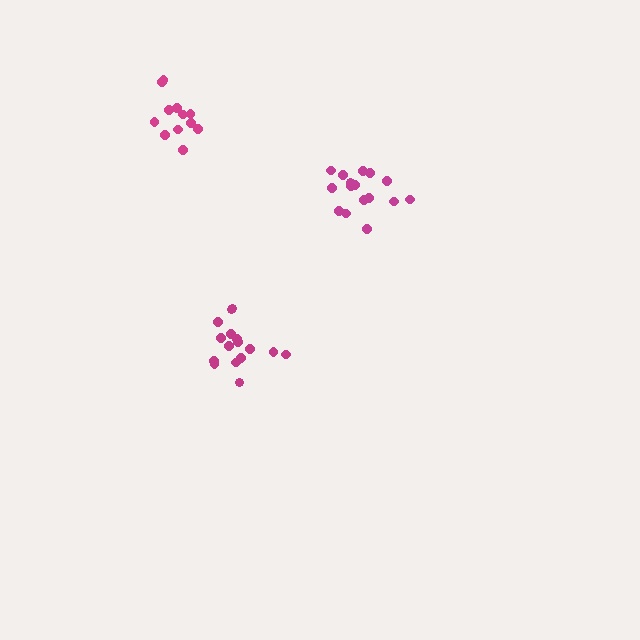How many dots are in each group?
Group 1: 16 dots, Group 2: 16 dots, Group 3: 12 dots (44 total).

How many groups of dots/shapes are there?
There are 3 groups.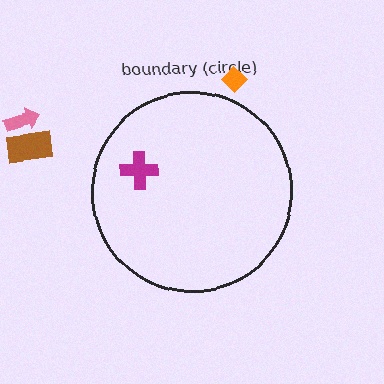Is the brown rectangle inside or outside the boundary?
Outside.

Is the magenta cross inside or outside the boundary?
Inside.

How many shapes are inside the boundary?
1 inside, 3 outside.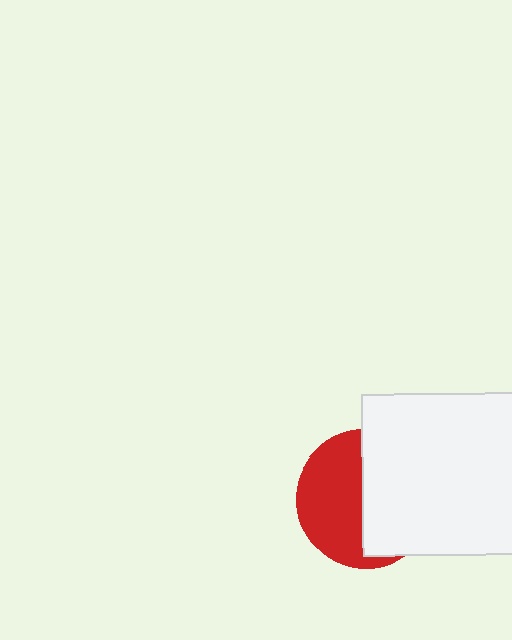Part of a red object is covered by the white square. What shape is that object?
It is a circle.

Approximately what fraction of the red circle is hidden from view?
Roughly 51% of the red circle is hidden behind the white square.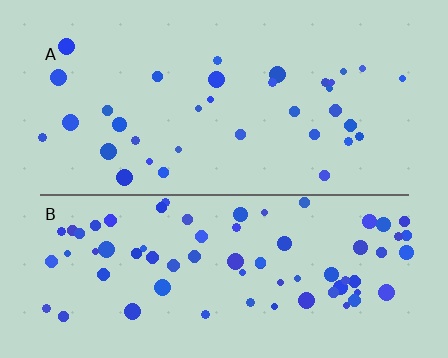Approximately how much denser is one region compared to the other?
Approximately 2.1× — region B over region A.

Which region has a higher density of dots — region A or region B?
B (the bottom).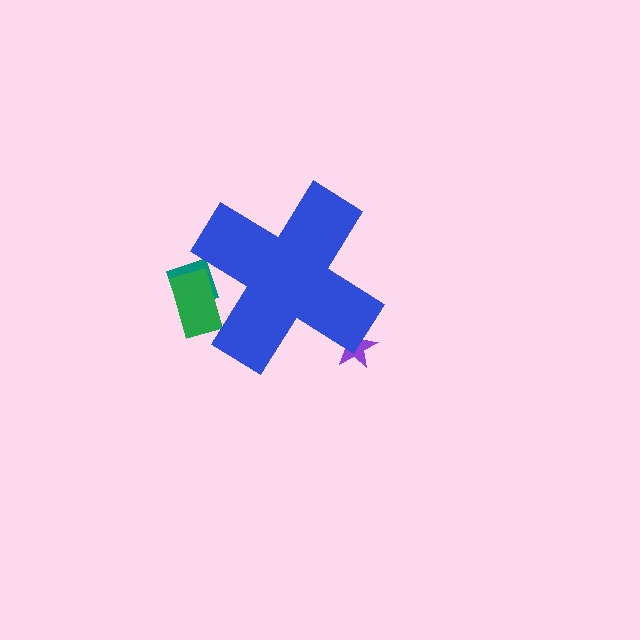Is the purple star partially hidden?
Yes, the purple star is partially hidden behind the blue cross.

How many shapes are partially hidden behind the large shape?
3 shapes are partially hidden.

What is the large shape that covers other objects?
A blue cross.